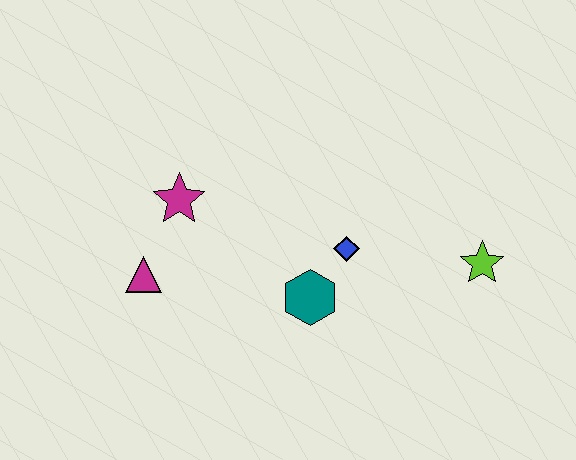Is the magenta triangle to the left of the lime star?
Yes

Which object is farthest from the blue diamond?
The magenta triangle is farthest from the blue diamond.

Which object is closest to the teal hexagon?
The blue diamond is closest to the teal hexagon.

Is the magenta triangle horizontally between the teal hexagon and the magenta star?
No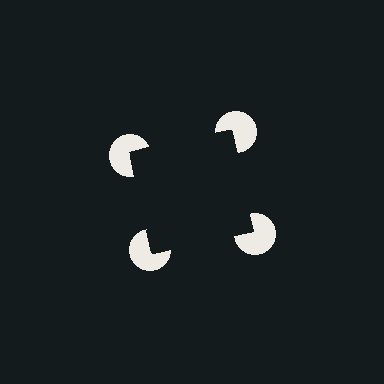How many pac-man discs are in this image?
There are 4 — one at each vertex of the illusory square.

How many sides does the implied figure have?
4 sides.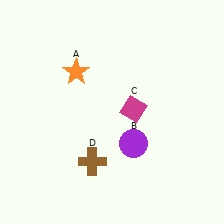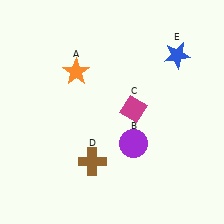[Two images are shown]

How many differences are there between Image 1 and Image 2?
There is 1 difference between the two images.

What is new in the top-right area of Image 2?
A blue star (E) was added in the top-right area of Image 2.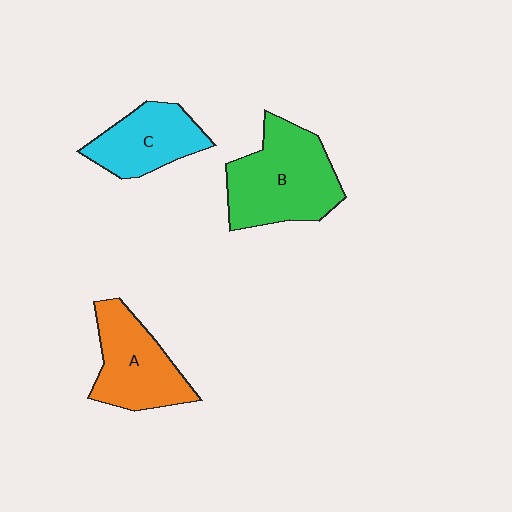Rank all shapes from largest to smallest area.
From largest to smallest: B (green), A (orange), C (cyan).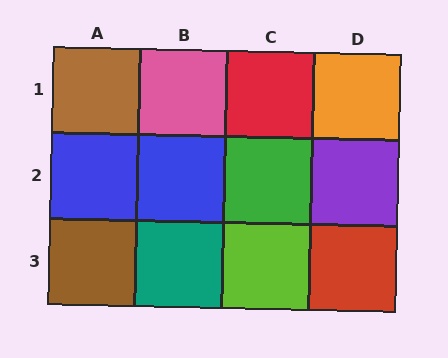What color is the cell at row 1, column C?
Red.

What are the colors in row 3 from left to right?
Brown, teal, lime, red.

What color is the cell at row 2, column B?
Blue.